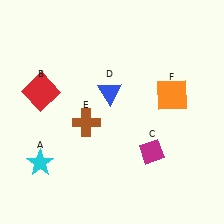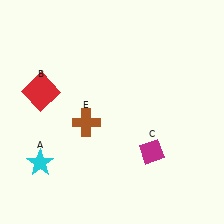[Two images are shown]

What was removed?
The blue triangle (D), the orange square (F) were removed in Image 2.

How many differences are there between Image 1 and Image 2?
There are 2 differences between the two images.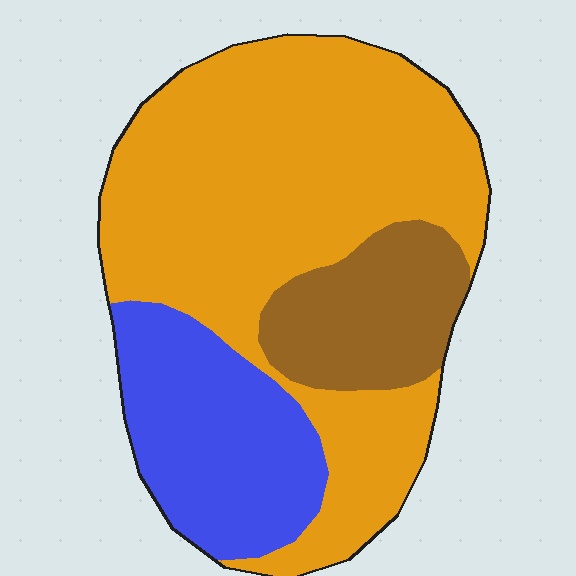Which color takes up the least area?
Brown, at roughly 15%.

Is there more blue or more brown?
Blue.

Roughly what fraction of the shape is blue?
Blue covers roughly 25% of the shape.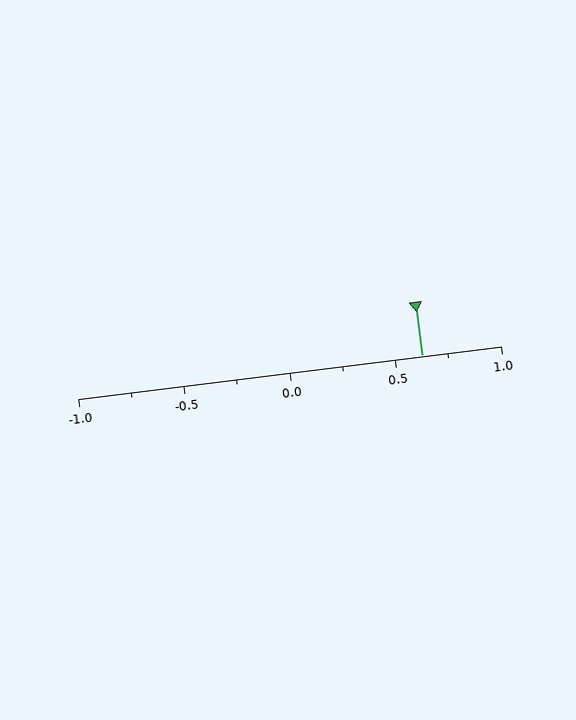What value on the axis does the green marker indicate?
The marker indicates approximately 0.62.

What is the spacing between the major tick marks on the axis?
The major ticks are spaced 0.5 apart.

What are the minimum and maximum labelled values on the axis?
The axis runs from -1.0 to 1.0.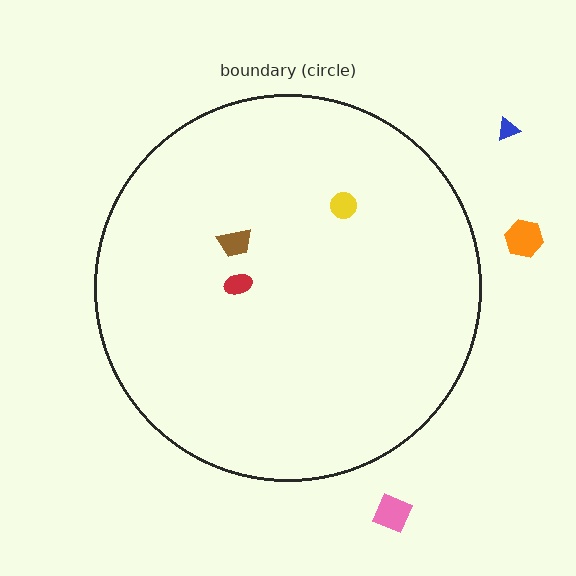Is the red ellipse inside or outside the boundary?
Inside.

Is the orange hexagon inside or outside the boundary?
Outside.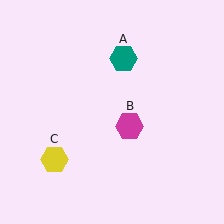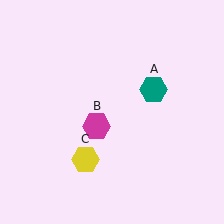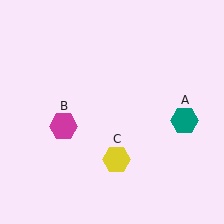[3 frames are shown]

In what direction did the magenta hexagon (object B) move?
The magenta hexagon (object B) moved left.